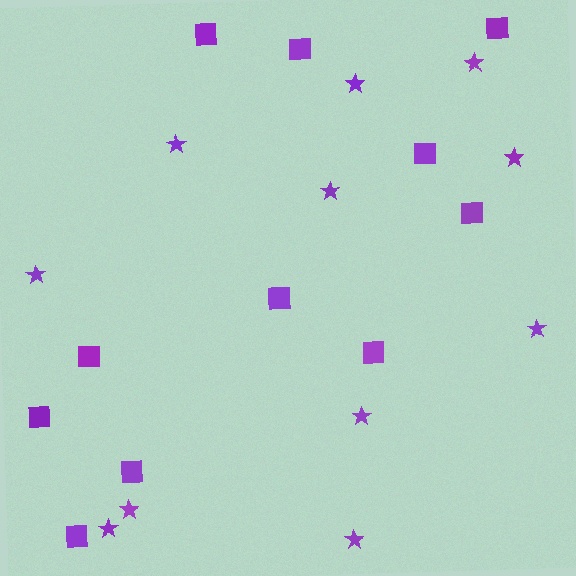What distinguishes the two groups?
There are 2 groups: one group of stars (11) and one group of squares (11).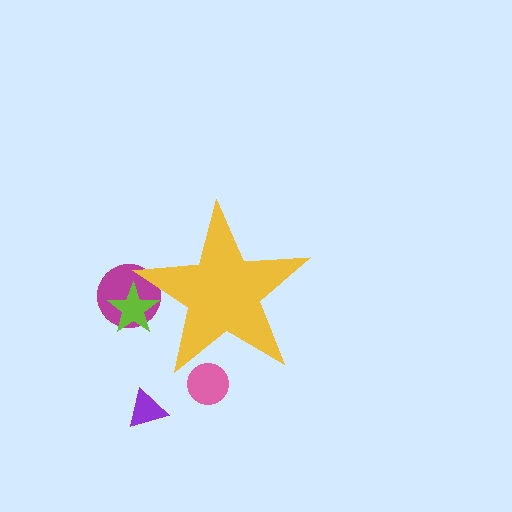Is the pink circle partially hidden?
Yes, the pink circle is partially hidden behind the yellow star.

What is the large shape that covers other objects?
A yellow star.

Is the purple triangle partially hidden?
No, the purple triangle is fully visible.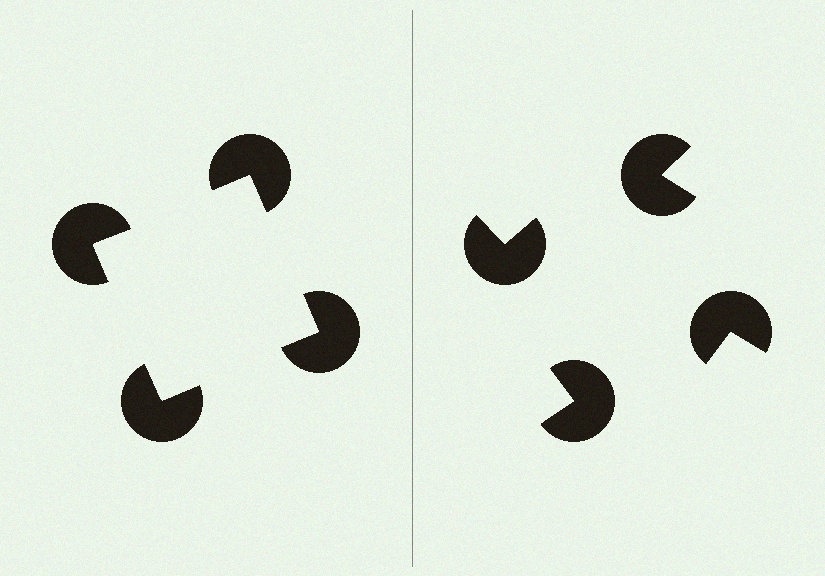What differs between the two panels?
The pac-man discs are positioned identically on both sides; only the wedge orientations differ. On the left they align to a square; on the right they are misaligned.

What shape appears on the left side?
An illusory square.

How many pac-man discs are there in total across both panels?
8 — 4 on each side.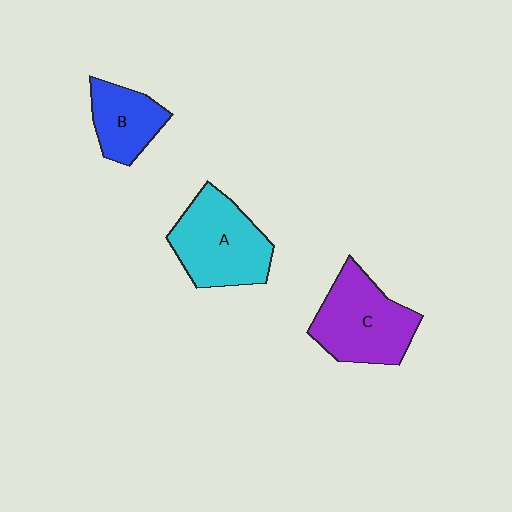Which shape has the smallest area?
Shape B (blue).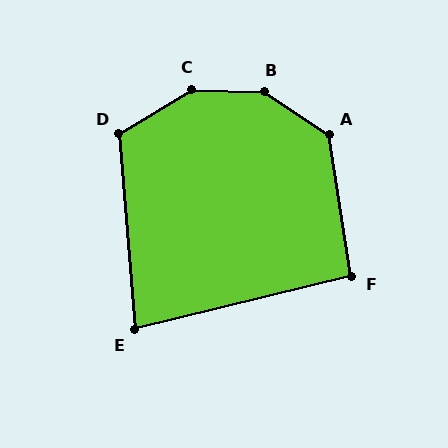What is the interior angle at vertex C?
Approximately 147 degrees (obtuse).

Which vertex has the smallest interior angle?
E, at approximately 81 degrees.